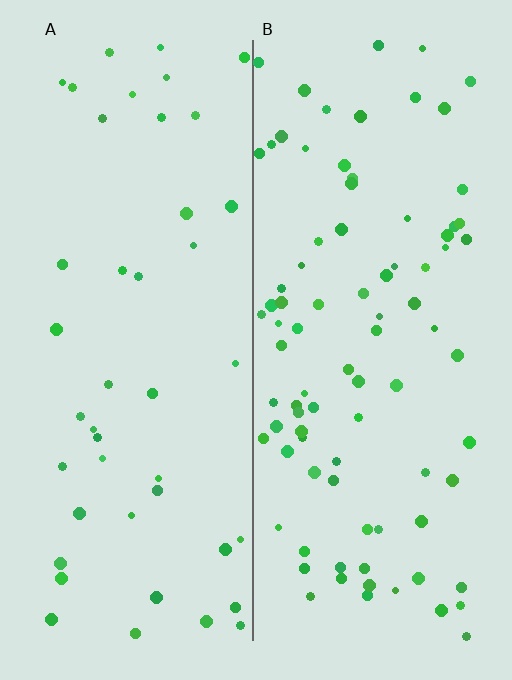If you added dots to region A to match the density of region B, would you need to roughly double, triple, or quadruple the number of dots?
Approximately double.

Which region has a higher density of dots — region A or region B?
B (the right).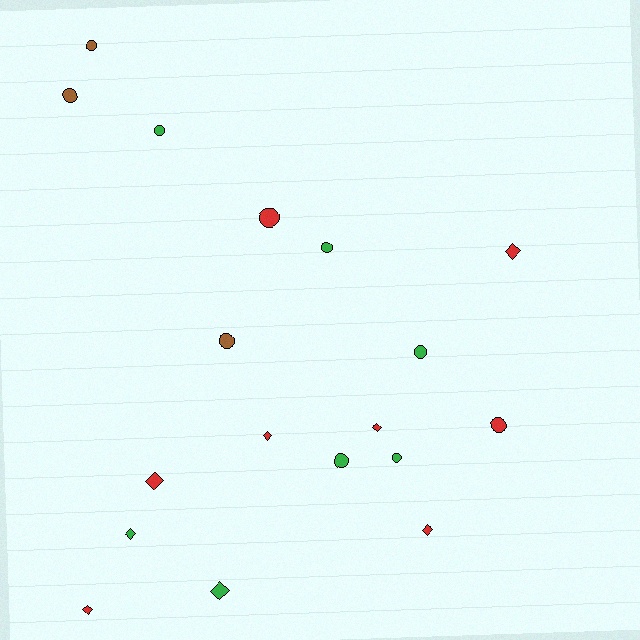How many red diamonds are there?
There are 6 red diamonds.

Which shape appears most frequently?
Circle, with 10 objects.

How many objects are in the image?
There are 18 objects.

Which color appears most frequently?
Red, with 8 objects.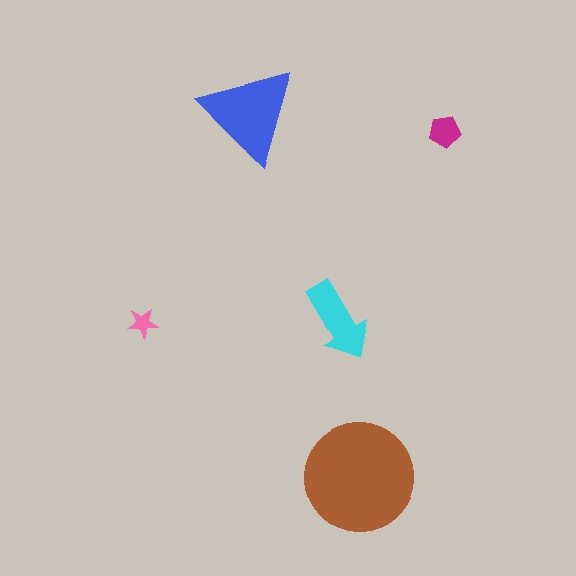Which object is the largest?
The brown circle.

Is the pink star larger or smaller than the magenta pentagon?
Smaller.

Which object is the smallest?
The pink star.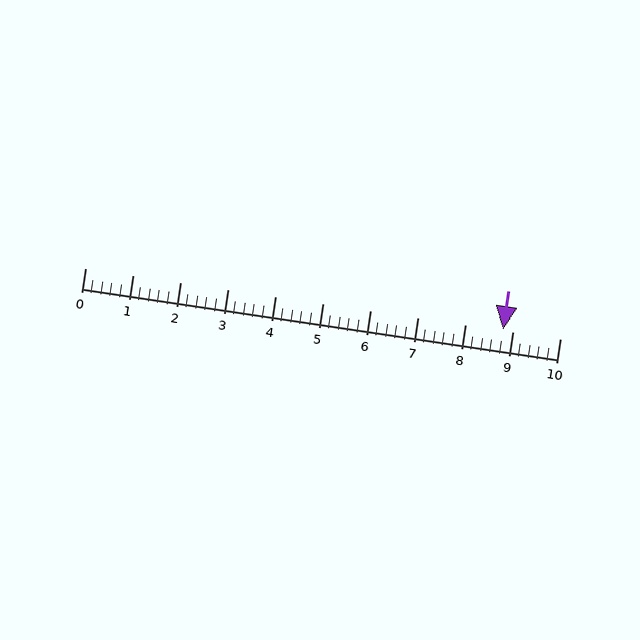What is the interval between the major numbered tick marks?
The major tick marks are spaced 1 units apart.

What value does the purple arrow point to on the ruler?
The purple arrow points to approximately 8.8.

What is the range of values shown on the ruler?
The ruler shows values from 0 to 10.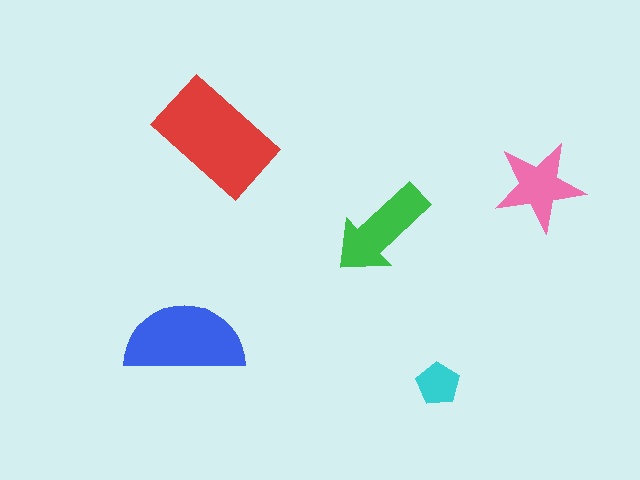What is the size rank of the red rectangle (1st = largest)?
1st.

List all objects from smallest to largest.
The cyan pentagon, the pink star, the green arrow, the blue semicircle, the red rectangle.